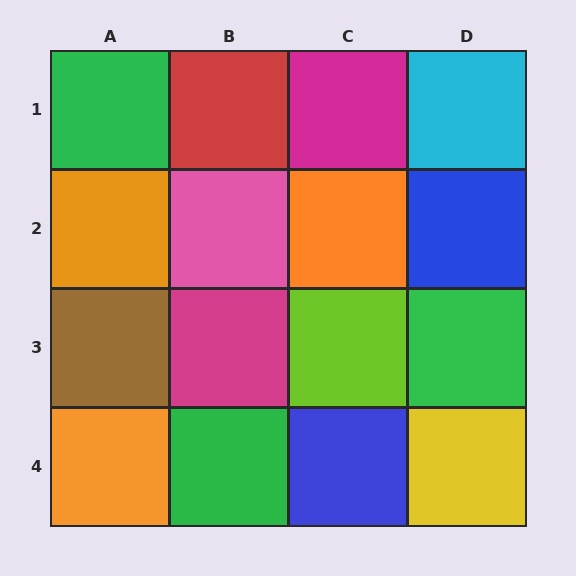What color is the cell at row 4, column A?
Orange.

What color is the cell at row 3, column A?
Brown.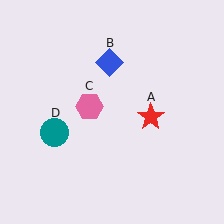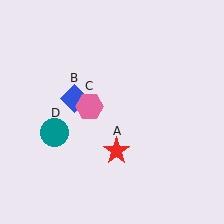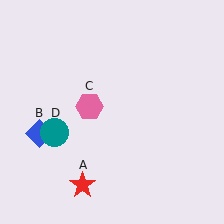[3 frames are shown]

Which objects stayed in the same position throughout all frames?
Pink hexagon (object C) and teal circle (object D) remained stationary.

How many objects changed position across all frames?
2 objects changed position: red star (object A), blue diamond (object B).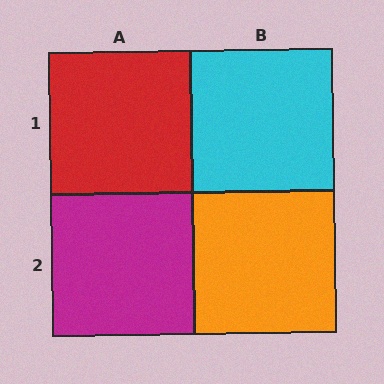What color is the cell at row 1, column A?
Red.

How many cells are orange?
1 cell is orange.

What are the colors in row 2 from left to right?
Magenta, orange.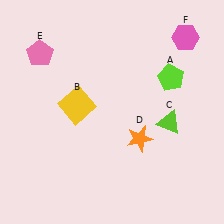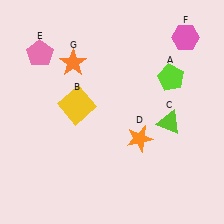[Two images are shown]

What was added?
An orange star (G) was added in Image 2.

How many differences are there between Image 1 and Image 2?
There is 1 difference between the two images.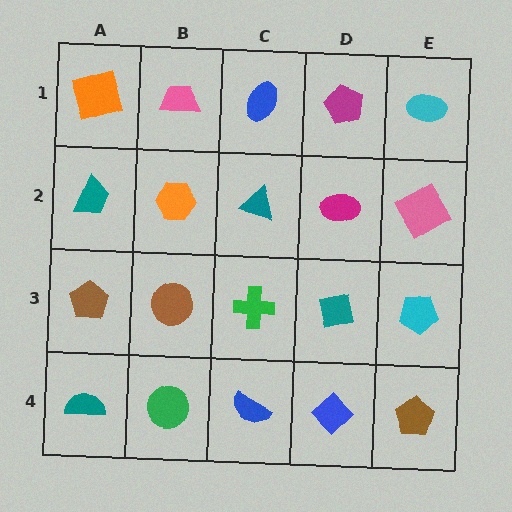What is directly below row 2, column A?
A brown pentagon.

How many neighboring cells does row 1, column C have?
3.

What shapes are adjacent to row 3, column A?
A teal trapezoid (row 2, column A), a teal semicircle (row 4, column A), a brown circle (row 3, column B).